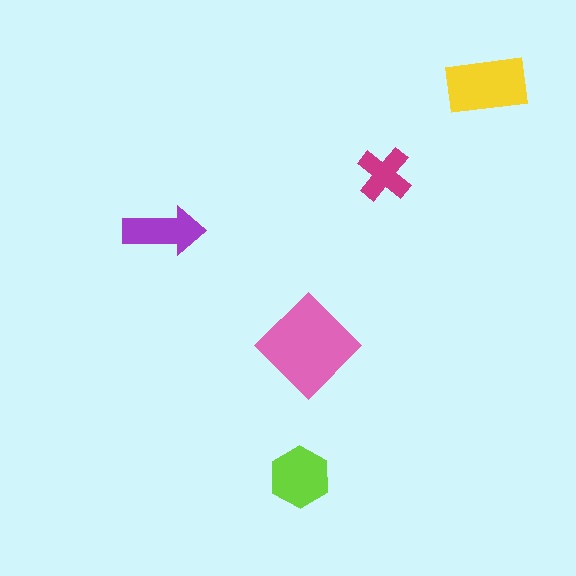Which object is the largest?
The pink diamond.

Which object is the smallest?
The magenta cross.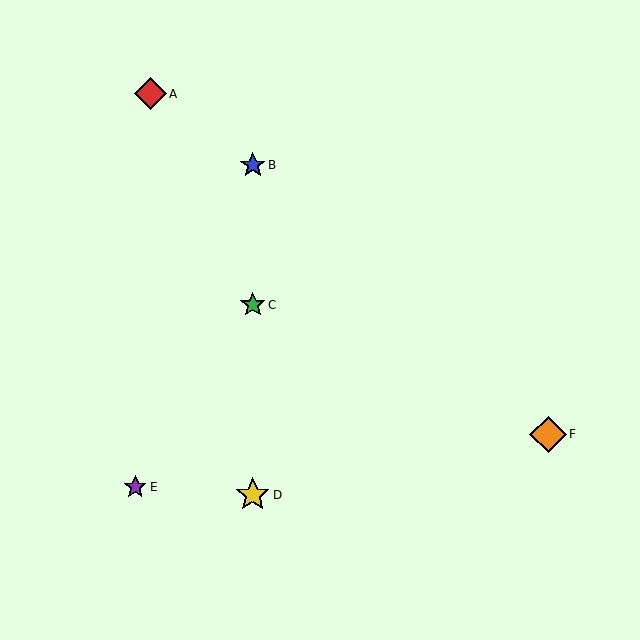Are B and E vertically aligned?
No, B is at x≈253 and E is at x≈135.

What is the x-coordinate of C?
Object C is at x≈253.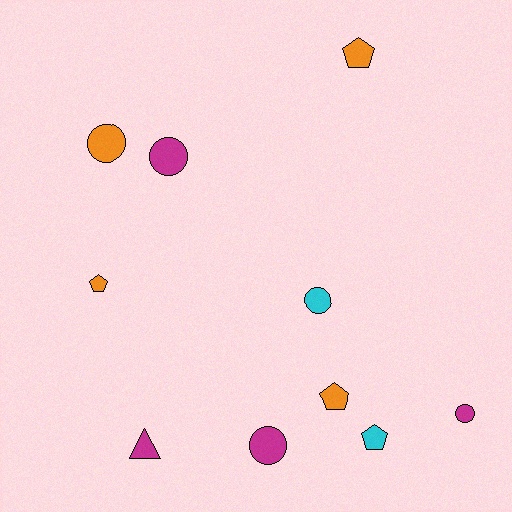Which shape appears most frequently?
Circle, with 5 objects.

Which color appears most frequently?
Orange, with 4 objects.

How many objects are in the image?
There are 10 objects.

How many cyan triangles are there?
There are no cyan triangles.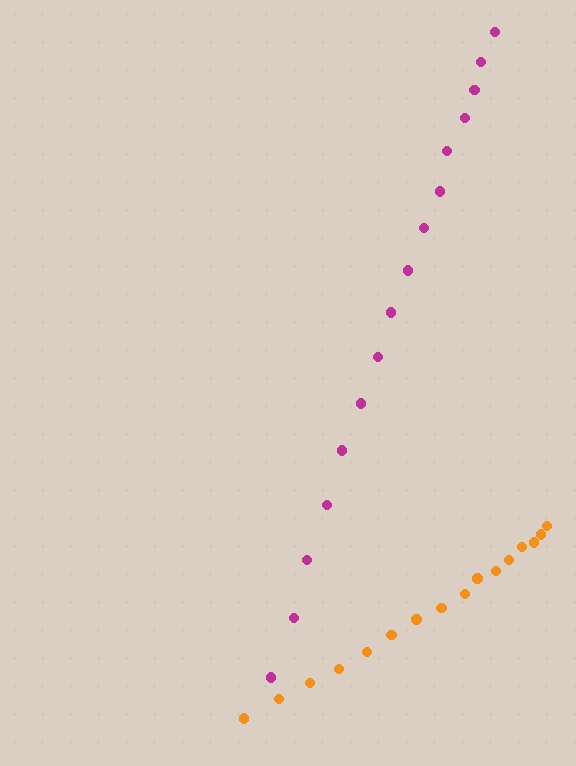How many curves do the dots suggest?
There are 2 distinct paths.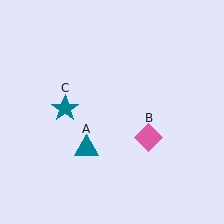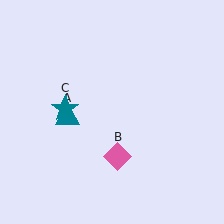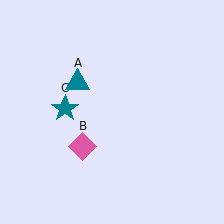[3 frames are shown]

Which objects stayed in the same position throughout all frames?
Teal star (object C) remained stationary.